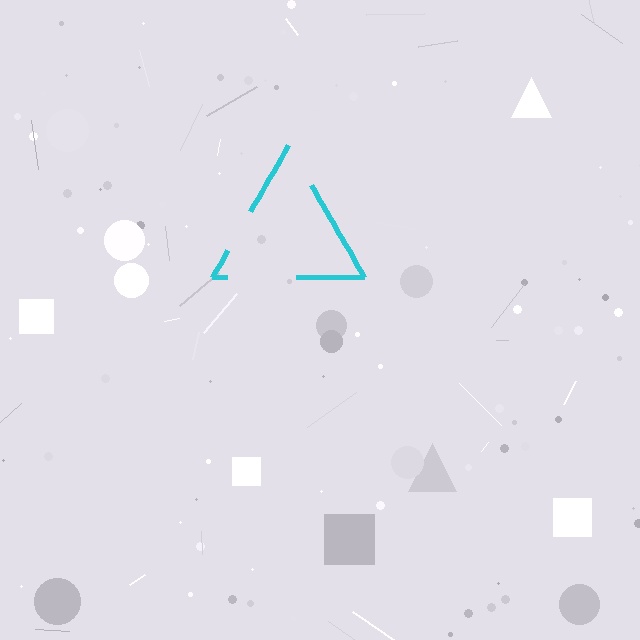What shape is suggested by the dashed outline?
The dashed outline suggests a triangle.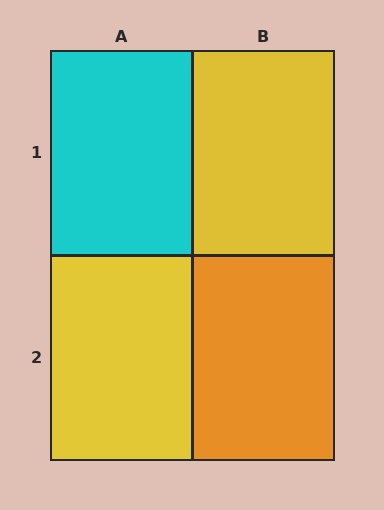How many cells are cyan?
1 cell is cyan.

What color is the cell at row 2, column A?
Yellow.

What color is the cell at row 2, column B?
Orange.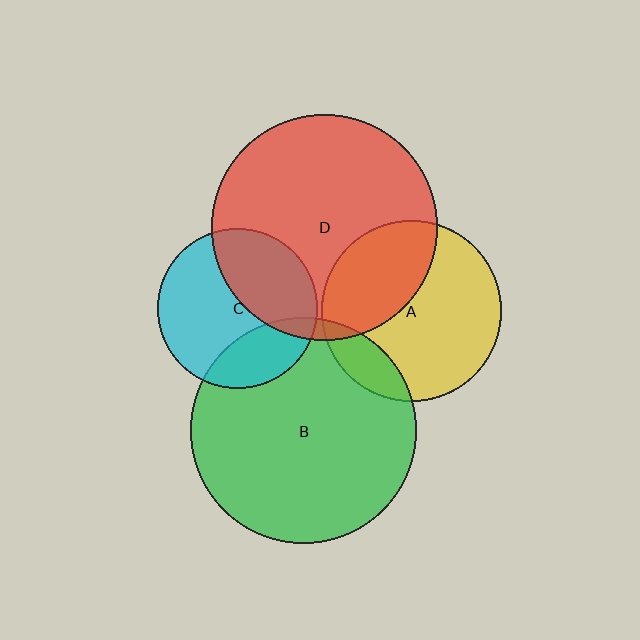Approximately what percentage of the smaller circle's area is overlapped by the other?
Approximately 40%.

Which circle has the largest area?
Circle B (green).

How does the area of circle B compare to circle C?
Approximately 2.0 times.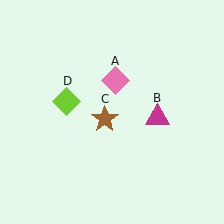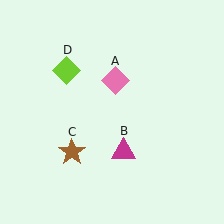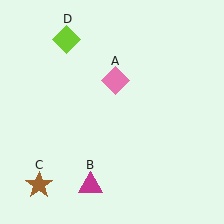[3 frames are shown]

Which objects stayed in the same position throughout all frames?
Pink diamond (object A) remained stationary.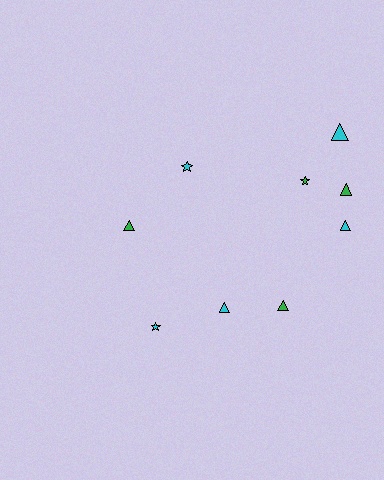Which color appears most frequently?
Cyan, with 5 objects.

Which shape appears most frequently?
Triangle, with 6 objects.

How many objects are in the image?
There are 9 objects.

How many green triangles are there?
There are 3 green triangles.